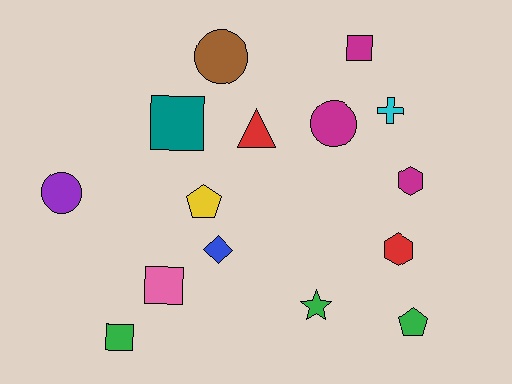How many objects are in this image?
There are 15 objects.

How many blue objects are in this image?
There is 1 blue object.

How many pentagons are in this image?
There are 2 pentagons.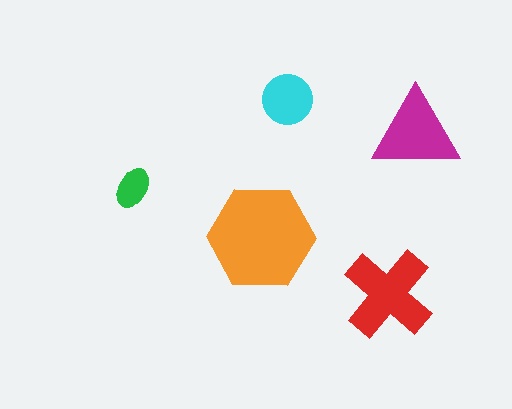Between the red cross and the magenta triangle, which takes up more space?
The red cross.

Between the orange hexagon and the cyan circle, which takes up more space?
The orange hexagon.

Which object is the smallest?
The green ellipse.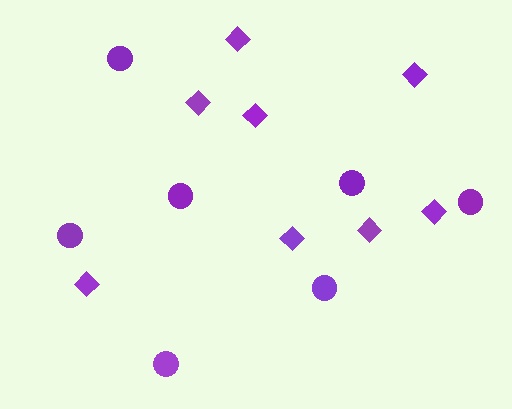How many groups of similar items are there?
There are 2 groups: one group of diamonds (8) and one group of circles (7).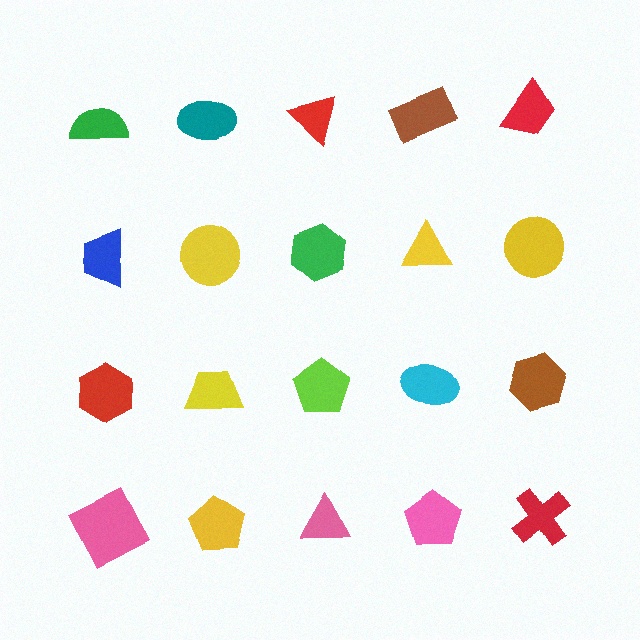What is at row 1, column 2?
A teal ellipse.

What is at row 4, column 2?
A yellow pentagon.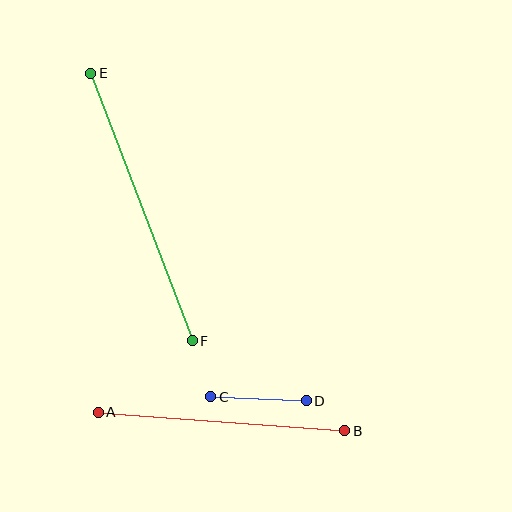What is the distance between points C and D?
The distance is approximately 96 pixels.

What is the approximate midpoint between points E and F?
The midpoint is at approximately (142, 207) pixels.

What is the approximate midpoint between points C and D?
The midpoint is at approximately (258, 399) pixels.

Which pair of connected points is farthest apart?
Points E and F are farthest apart.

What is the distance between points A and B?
The distance is approximately 247 pixels.